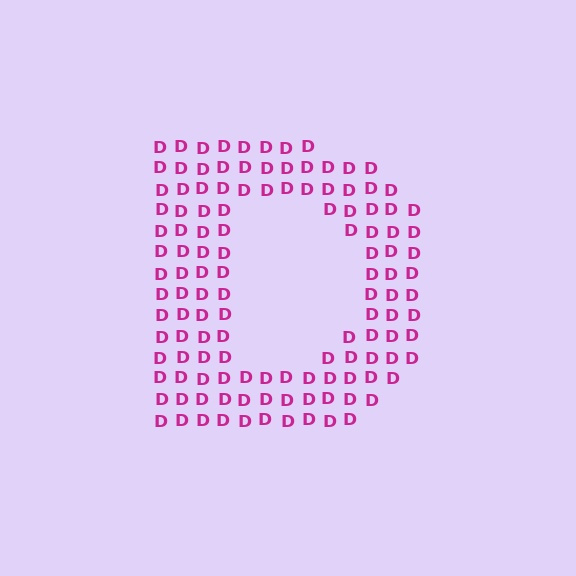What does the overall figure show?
The overall figure shows the letter D.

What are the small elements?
The small elements are letter D's.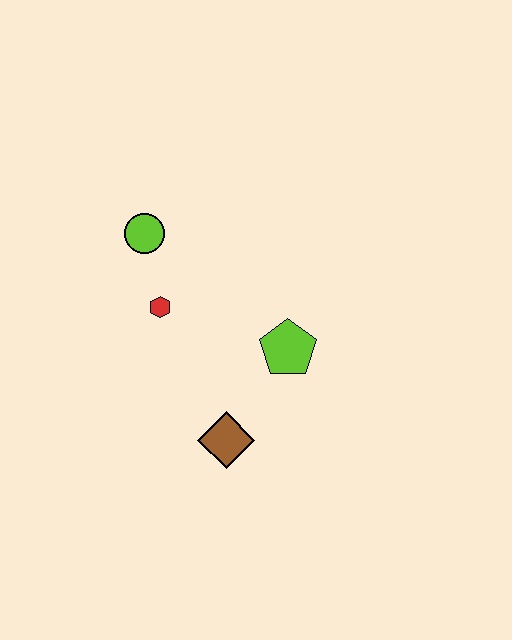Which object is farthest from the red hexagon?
The brown diamond is farthest from the red hexagon.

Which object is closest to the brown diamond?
The lime pentagon is closest to the brown diamond.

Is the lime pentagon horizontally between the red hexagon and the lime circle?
No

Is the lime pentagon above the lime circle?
No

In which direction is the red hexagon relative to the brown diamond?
The red hexagon is above the brown diamond.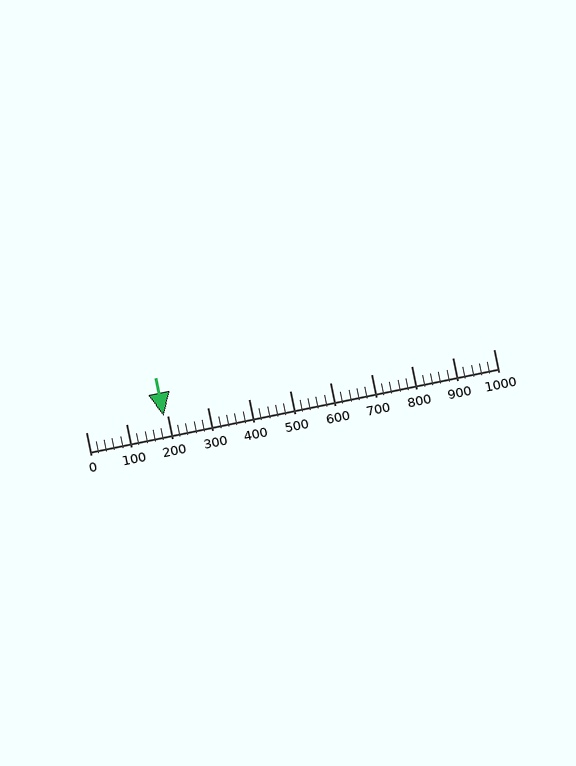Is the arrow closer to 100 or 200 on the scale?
The arrow is closer to 200.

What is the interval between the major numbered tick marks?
The major tick marks are spaced 100 units apart.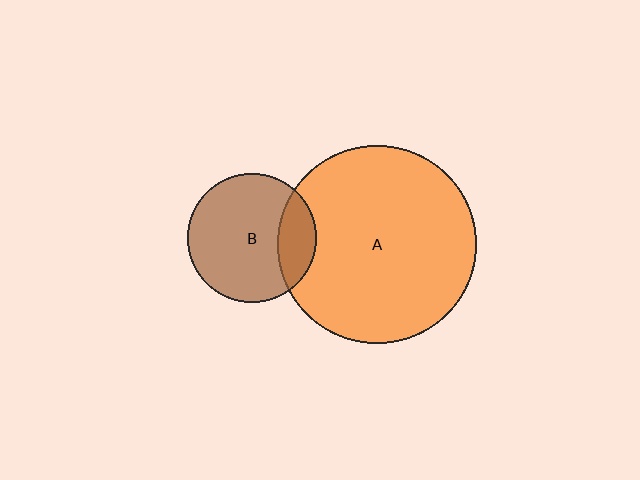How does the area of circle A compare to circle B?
Approximately 2.4 times.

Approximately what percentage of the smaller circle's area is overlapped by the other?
Approximately 20%.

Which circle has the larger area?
Circle A (orange).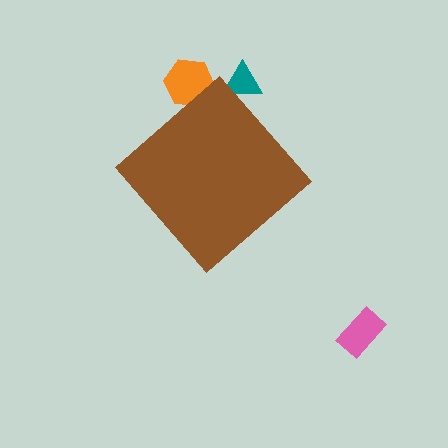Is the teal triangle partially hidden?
Yes, the teal triangle is partially hidden behind the brown diamond.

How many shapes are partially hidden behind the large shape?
2 shapes are partially hidden.